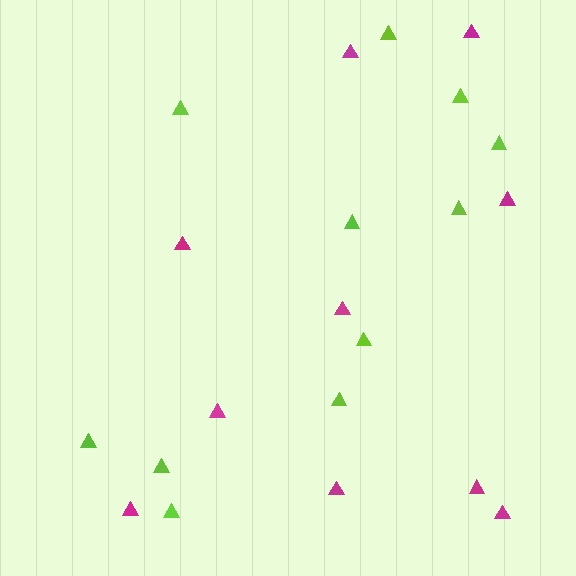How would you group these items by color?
There are 2 groups: one group of lime triangles (11) and one group of magenta triangles (10).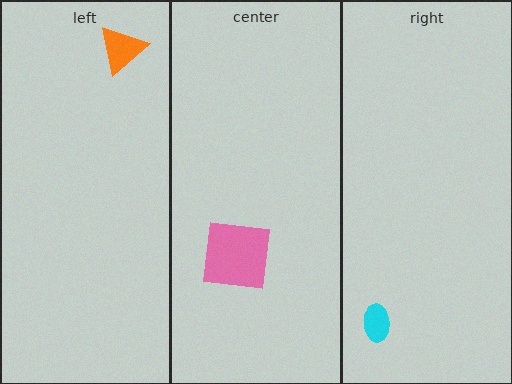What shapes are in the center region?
The pink square.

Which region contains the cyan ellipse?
The right region.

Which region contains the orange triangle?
The left region.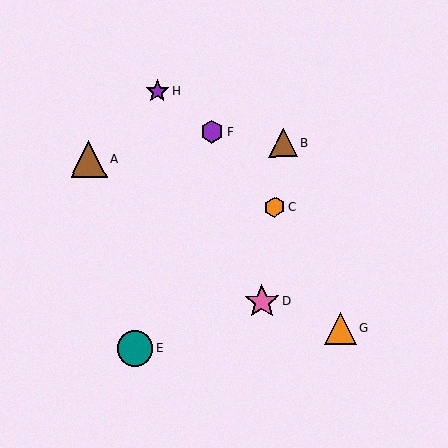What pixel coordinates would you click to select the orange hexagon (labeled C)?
Click at (274, 207) to select the orange hexagon C.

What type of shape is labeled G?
Shape G is an orange triangle.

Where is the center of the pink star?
The center of the pink star is at (262, 301).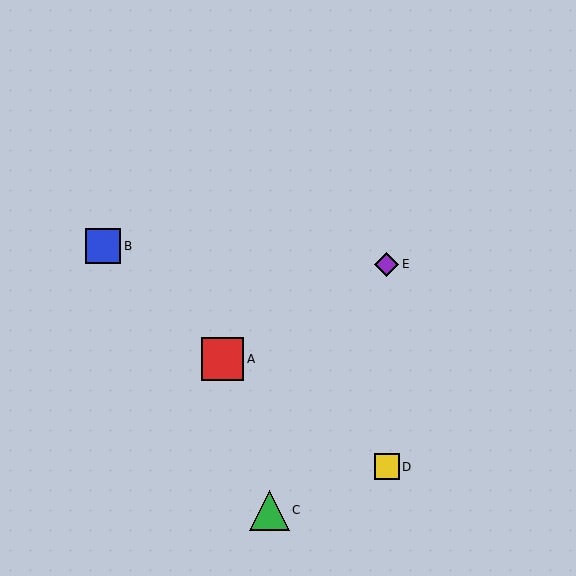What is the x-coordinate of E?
Object E is at x≈387.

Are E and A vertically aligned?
No, E is at x≈387 and A is at x≈222.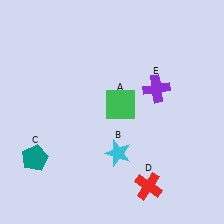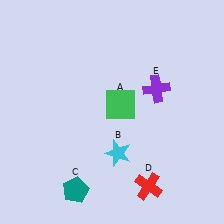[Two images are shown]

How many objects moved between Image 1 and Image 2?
1 object moved between the two images.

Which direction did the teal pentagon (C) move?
The teal pentagon (C) moved right.